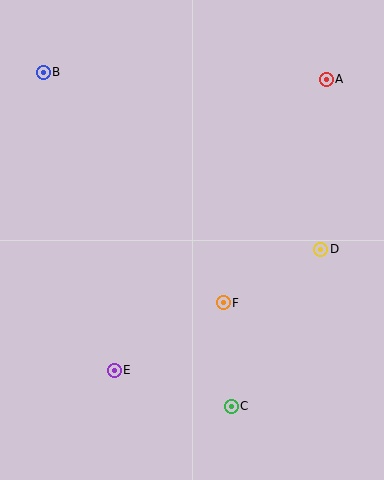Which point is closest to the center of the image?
Point F at (223, 303) is closest to the center.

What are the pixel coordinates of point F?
Point F is at (223, 303).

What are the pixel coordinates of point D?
Point D is at (321, 249).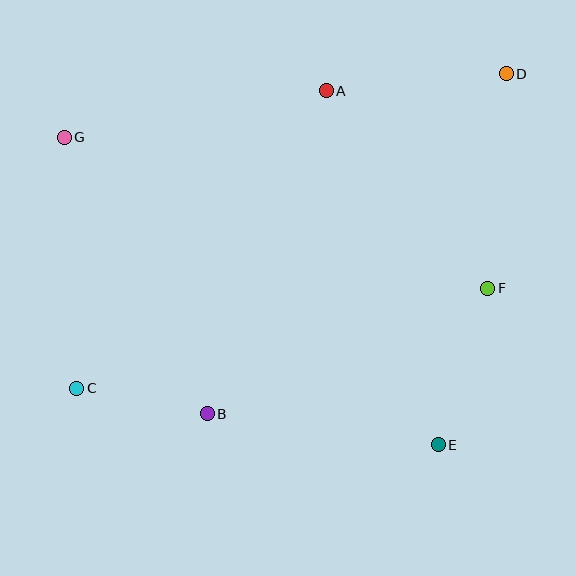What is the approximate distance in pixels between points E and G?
The distance between E and G is approximately 484 pixels.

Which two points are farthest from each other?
Points C and D are farthest from each other.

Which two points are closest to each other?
Points B and C are closest to each other.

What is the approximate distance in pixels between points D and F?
The distance between D and F is approximately 215 pixels.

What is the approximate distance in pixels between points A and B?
The distance between A and B is approximately 344 pixels.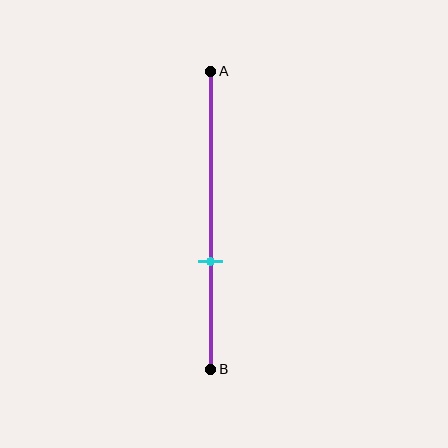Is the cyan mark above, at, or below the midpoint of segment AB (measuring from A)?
The cyan mark is below the midpoint of segment AB.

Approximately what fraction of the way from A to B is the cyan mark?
The cyan mark is approximately 65% of the way from A to B.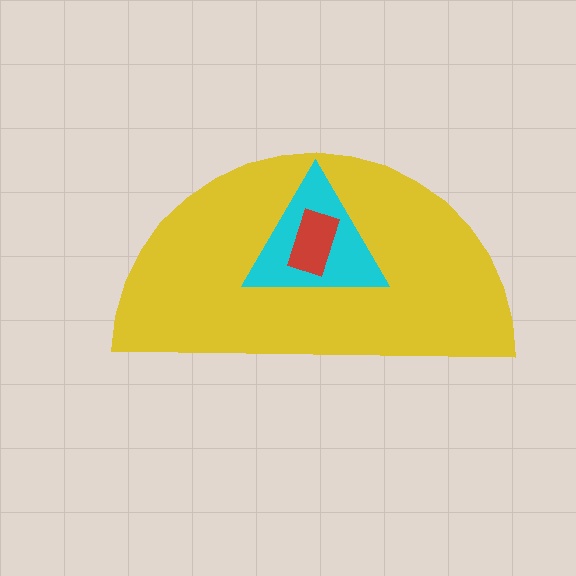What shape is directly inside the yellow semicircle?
The cyan triangle.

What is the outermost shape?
The yellow semicircle.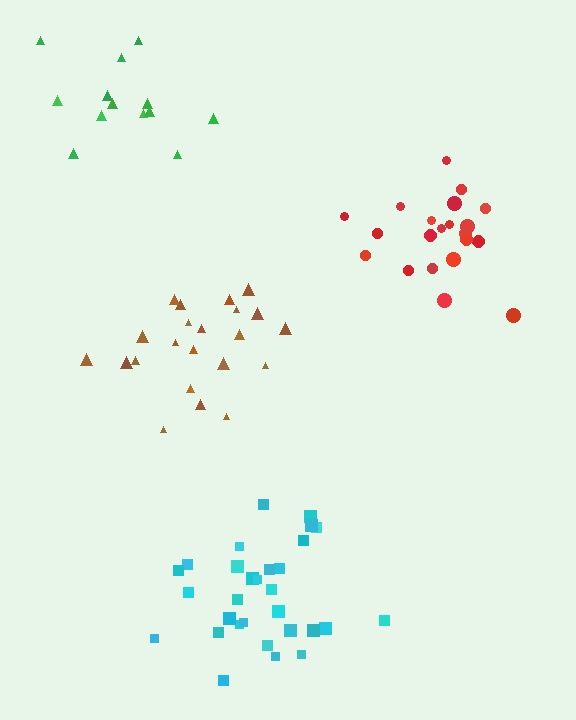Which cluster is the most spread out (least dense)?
Green.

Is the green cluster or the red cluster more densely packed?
Red.